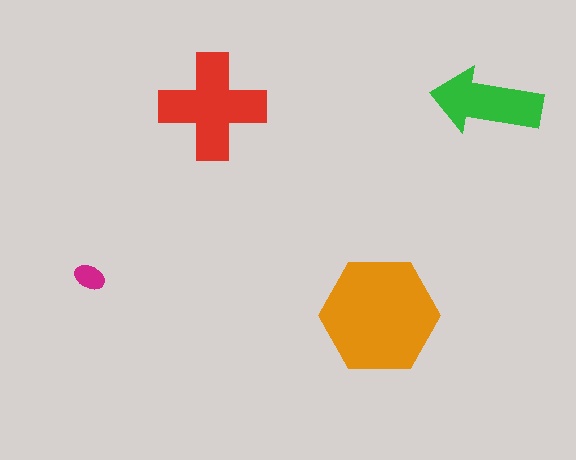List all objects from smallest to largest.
The magenta ellipse, the green arrow, the red cross, the orange hexagon.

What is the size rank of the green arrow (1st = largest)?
3rd.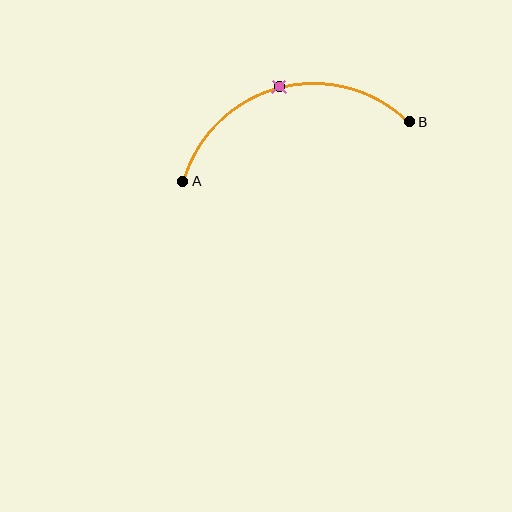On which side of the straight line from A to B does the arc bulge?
The arc bulges above the straight line connecting A and B.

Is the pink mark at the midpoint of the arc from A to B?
Yes. The pink mark lies on the arc at equal arc-length from both A and B — it is the arc midpoint.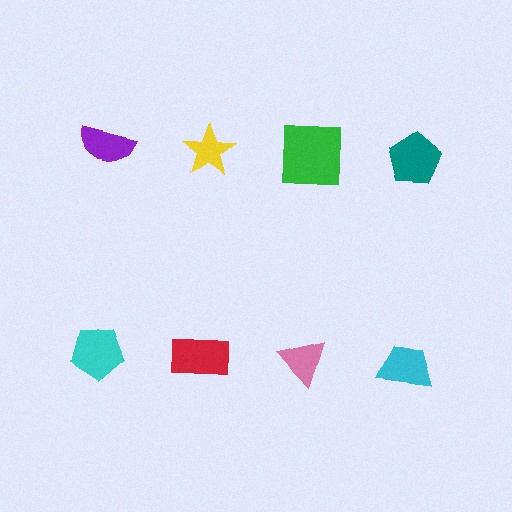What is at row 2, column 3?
A pink triangle.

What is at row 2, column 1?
A cyan pentagon.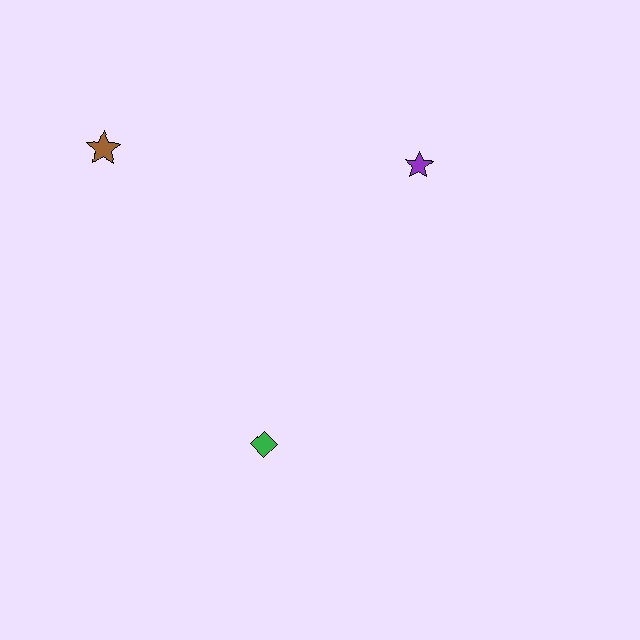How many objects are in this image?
There are 3 objects.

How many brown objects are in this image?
There is 1 brown object.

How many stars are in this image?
There are 2 stars.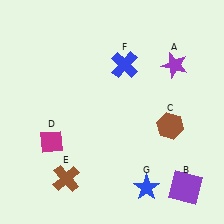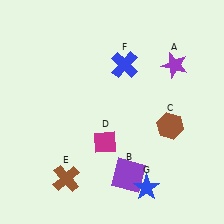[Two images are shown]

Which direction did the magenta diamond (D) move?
The magenta diamond (D) moved right.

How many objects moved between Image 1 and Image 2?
2 objects moved between the two images.